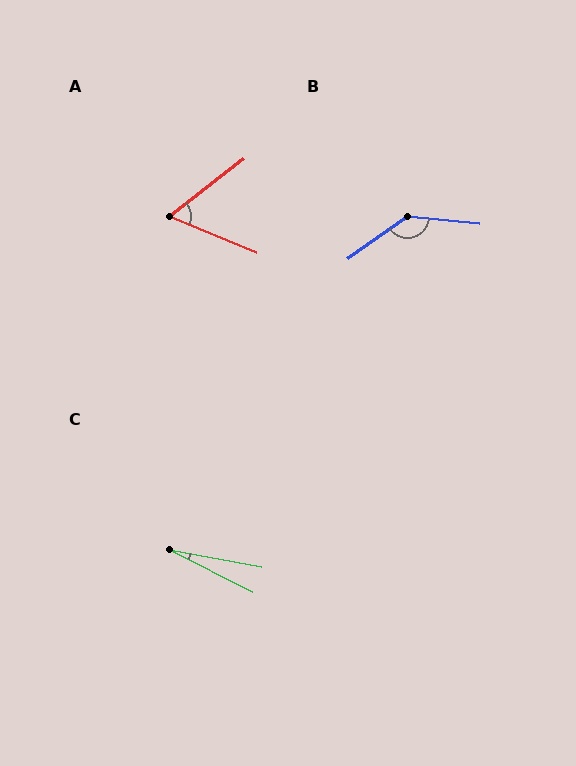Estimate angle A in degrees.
Approximately 60 degrees.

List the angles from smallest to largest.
C (16°), A (60°), B (140°).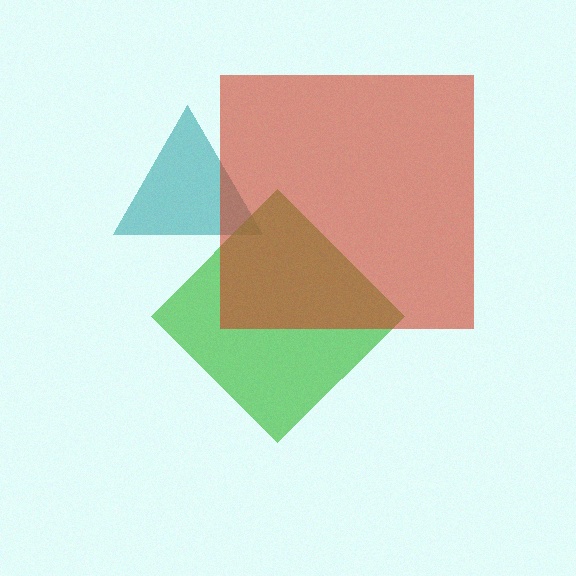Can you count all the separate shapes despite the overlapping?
Yes, there are 3 separate shapes.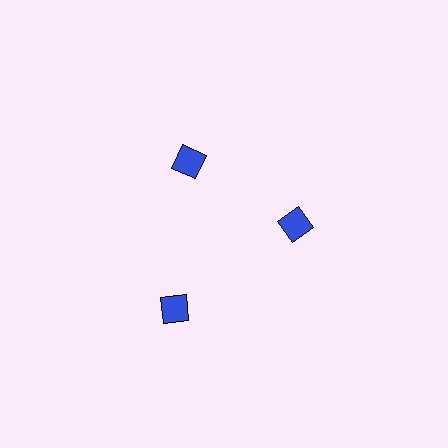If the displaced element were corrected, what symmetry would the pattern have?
It would have 3-fold rotational symmetry — the pattern would map onto itself every 120 degrees.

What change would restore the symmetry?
The symmetry would be restored by moving it inward, back onto the ring so that all 3 diamonds sit at equal angles and equal distance from the center.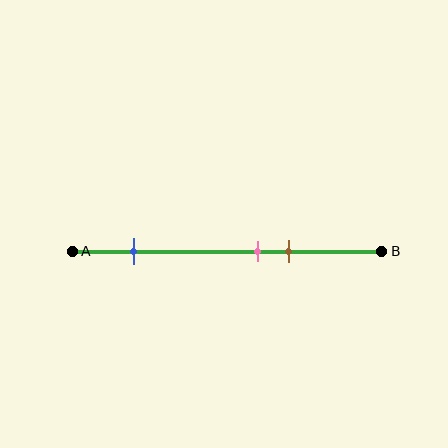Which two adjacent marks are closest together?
The pink and brown marks are the closest adjacent pair.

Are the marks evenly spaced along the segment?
No, the marks are not evenly spaced.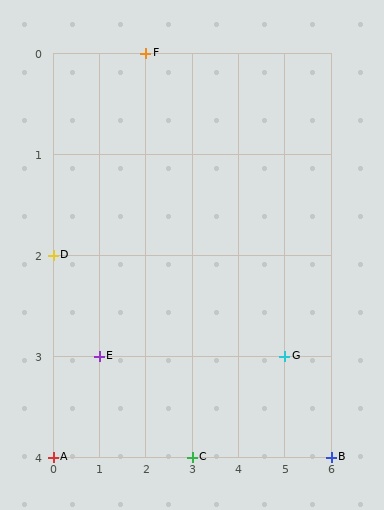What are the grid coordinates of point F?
Point F is at grid coordinates (2, 0).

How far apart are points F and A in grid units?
Points F and A are 2 columns and 4 rows apart (about 4.5 grid units diagonally).